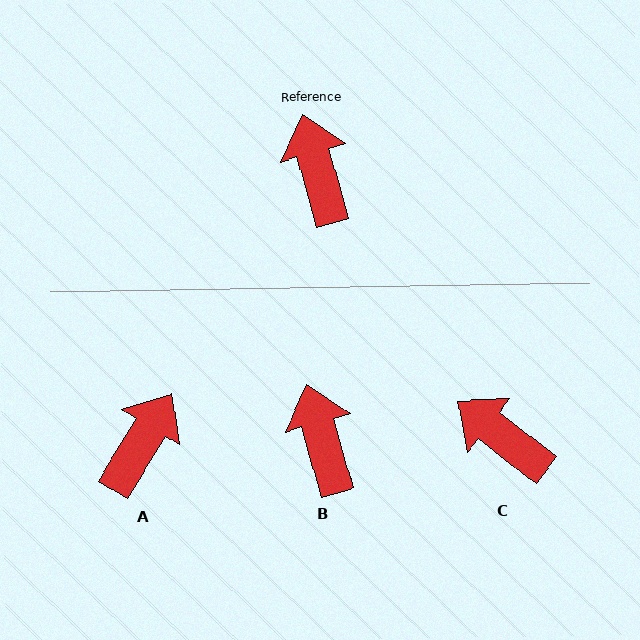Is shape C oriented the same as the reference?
No, it is off by about 36 degrees.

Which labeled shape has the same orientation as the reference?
B.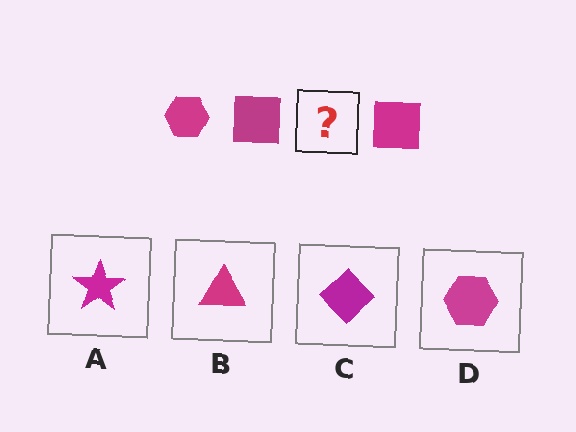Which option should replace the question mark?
Option D.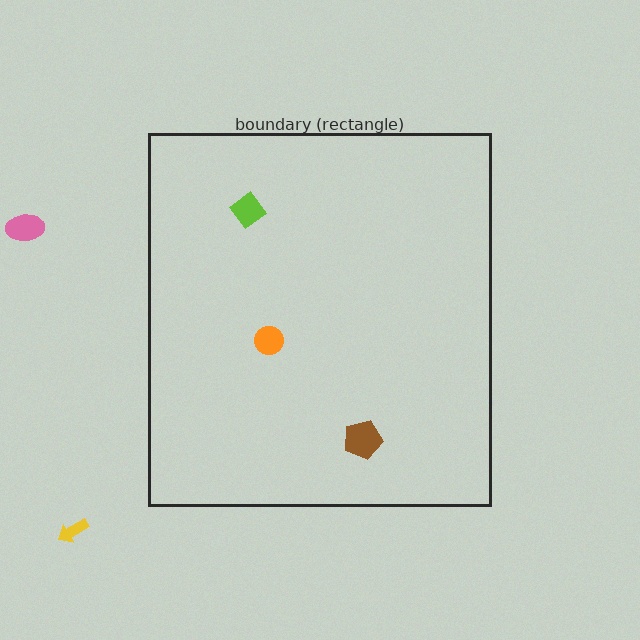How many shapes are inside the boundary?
3 inside, 2 outside.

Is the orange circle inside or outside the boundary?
Inside.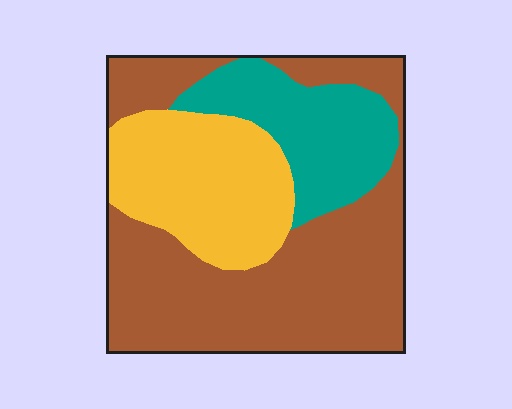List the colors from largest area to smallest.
From largest to smallest: brown, yellow, teal.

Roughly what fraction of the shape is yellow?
Yellow covers about 25% of the shape.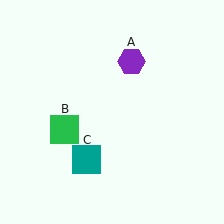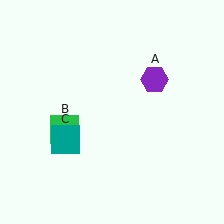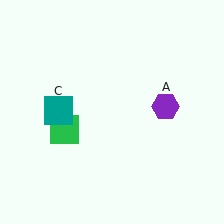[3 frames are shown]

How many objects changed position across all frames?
2 objects changed position: purple hexagon (object A), teal square (object C).